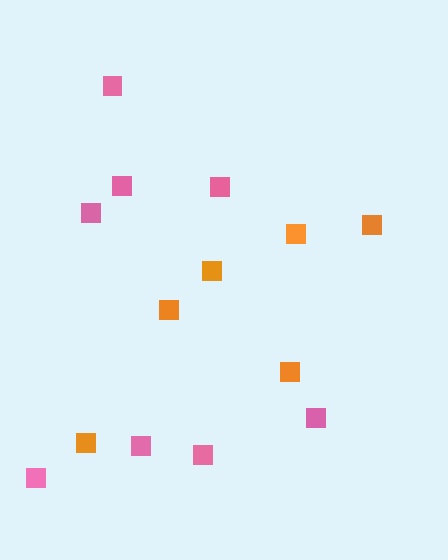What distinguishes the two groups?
There are 2 groups: one group of pink squares (8) and one group of orange squares (6).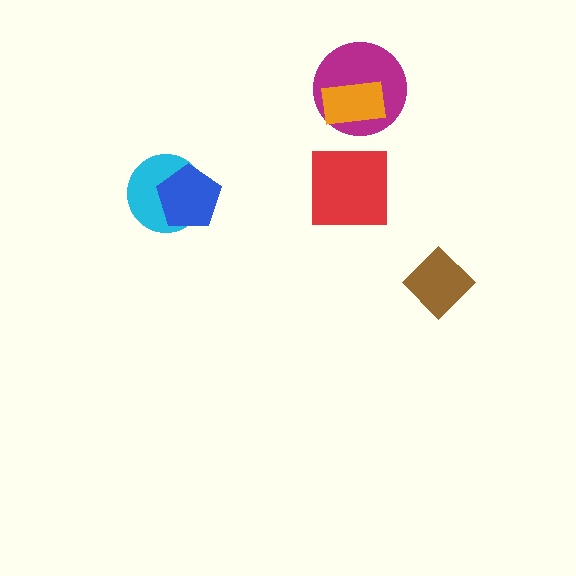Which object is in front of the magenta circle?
The orange rectangle is in front of the magenta circle.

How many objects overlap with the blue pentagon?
1 object overlaps with the blue pentagon.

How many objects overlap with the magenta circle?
1 object overlaps with the magenta circle.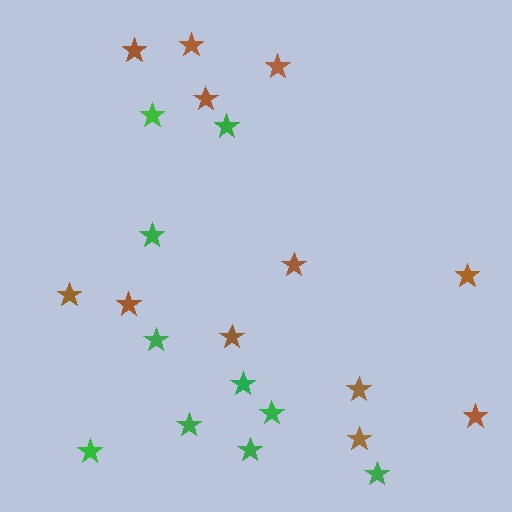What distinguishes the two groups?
There are 2 groups: one group of brown stars (12) and one group of green stars (10).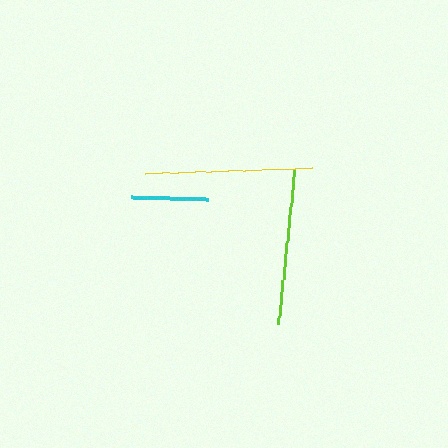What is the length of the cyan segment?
The cyan segment is approximately 77 pixels long.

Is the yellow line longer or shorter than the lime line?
The yellow line is longer than the lime line.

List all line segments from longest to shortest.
From longest to shortest: yellow, lime, cyan.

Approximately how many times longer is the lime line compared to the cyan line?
The lime line is approximately 2.0 times the length of the cyan line.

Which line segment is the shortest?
The cyan line is the shortest at approximately 77 pixels.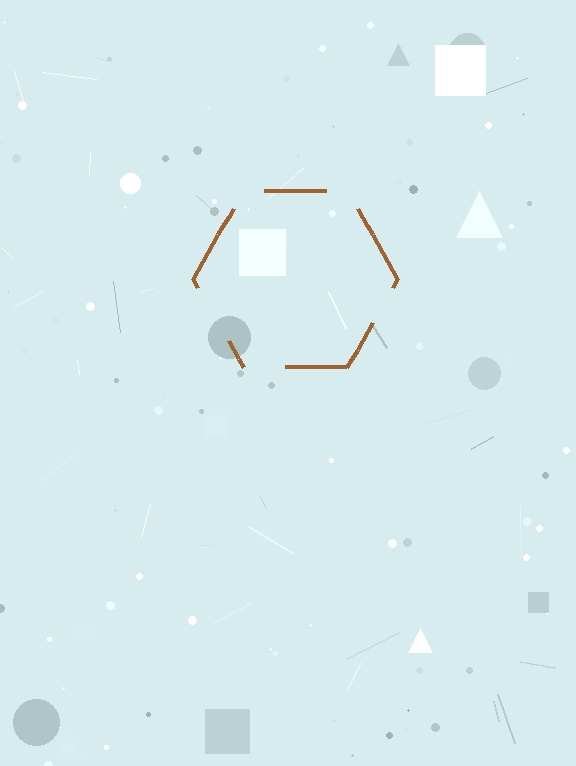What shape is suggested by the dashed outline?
The dashed outline suggests a hexagon.